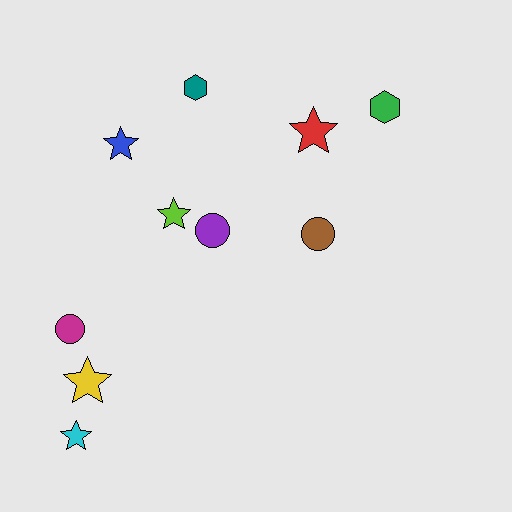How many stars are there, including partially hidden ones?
There are 5 stars.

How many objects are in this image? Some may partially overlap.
There are 10 objects.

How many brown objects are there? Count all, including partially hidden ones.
There is 1 brown object.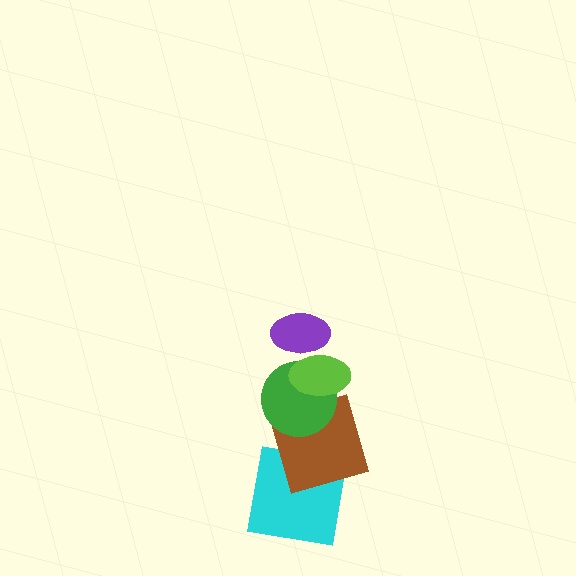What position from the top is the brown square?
The brown square is 4th from the top.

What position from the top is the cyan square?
The cyan square is 5th from the top.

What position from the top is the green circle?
The green circle is 3rd from the top.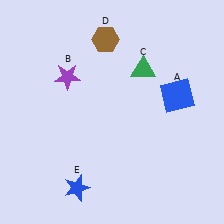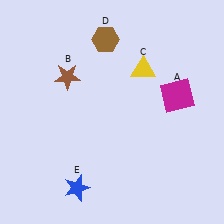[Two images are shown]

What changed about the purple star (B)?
In Image 1, B is purple. In Image 2, it changed to brown.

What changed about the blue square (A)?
In Image 1, A is blue. In Image 2, it changed to magenta.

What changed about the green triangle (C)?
In Image 1, C is green. In Image 2, it changed to yellow.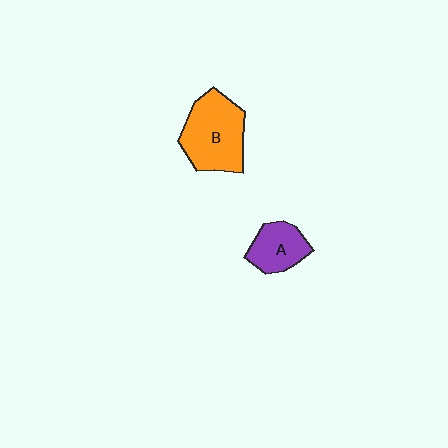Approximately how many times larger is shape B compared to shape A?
Approximately 1.7 times.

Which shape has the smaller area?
Shape A (purple).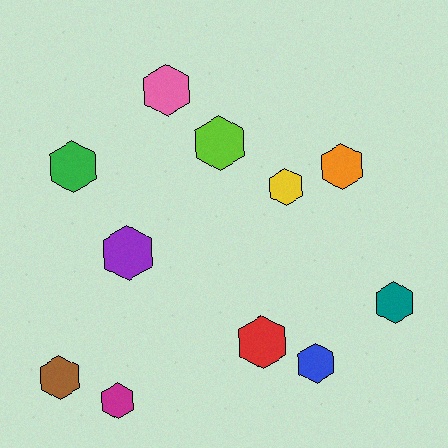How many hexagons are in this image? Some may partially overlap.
There are 11 hexagons.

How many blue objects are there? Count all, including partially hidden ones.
There is 1 blue object.